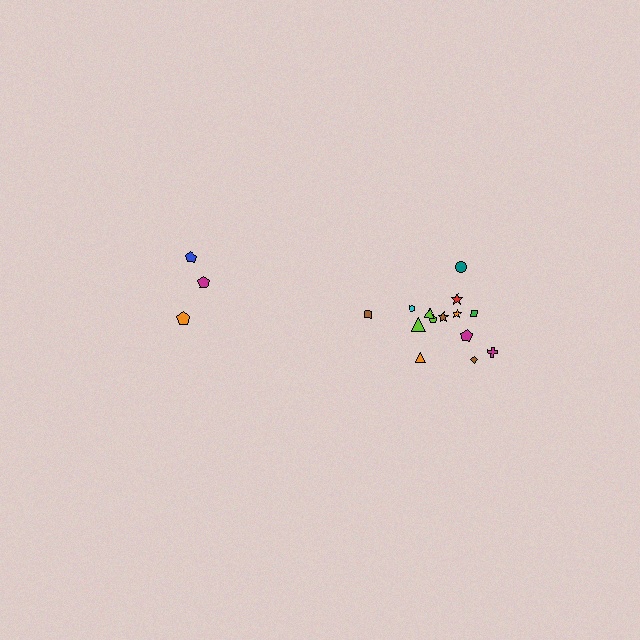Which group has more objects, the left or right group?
The right group.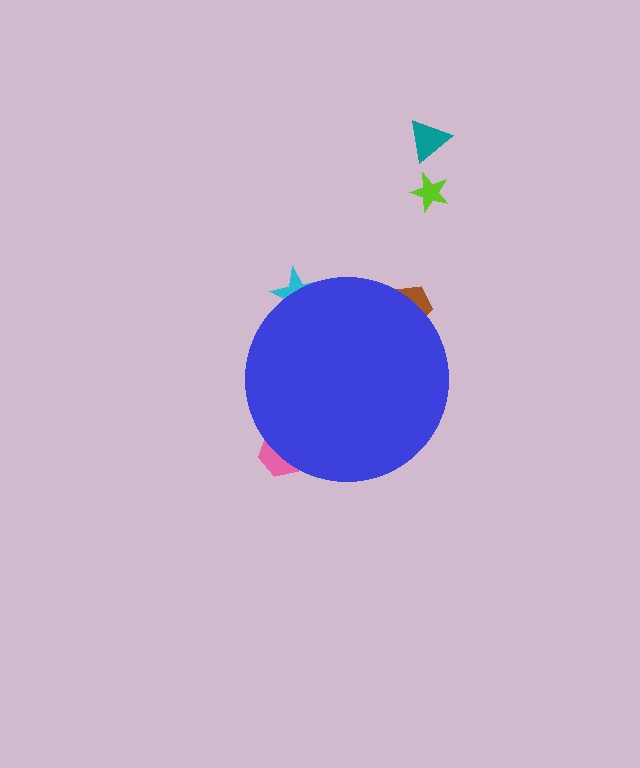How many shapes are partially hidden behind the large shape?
3 shapes are partially hidden.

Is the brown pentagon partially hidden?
Yes, the brown pentagon is partially hidden behind the blue circle.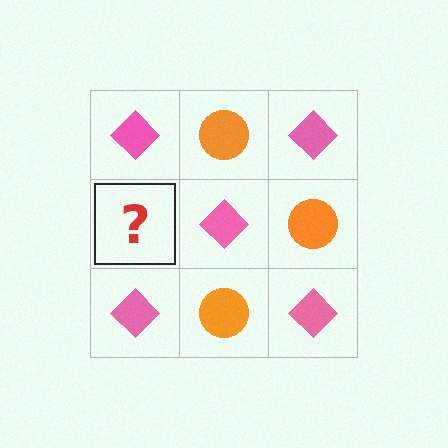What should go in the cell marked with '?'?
The missing cell should contain an orange circle.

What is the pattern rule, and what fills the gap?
The rule is that it alternates pink diamond and orange circle in a checkerboard pattern. The gap should be filled with an orange circle.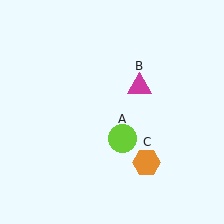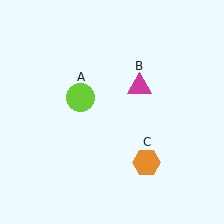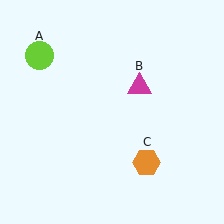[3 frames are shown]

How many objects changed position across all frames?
1 object changed position: lime circle (object A).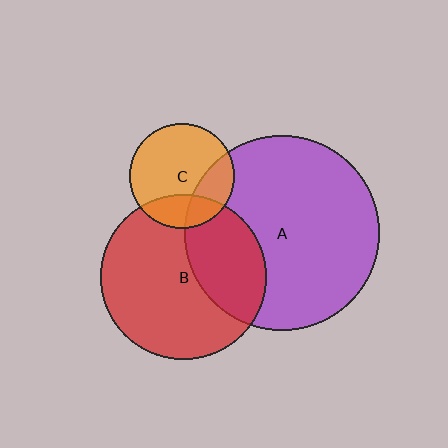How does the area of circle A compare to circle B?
Approximately 1.4 times.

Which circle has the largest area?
Circle A (purple).